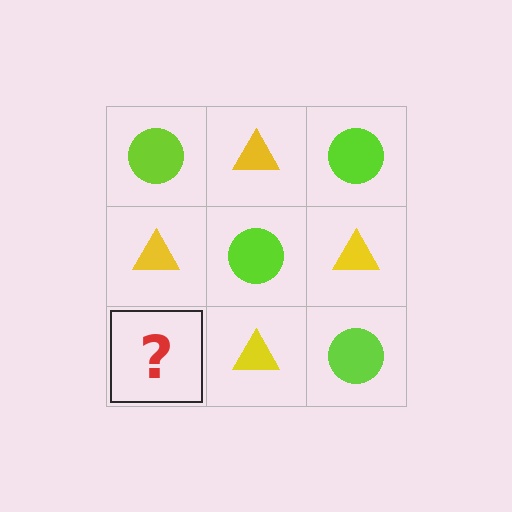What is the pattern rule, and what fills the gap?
The rule is that it alternates lime circle and yellow triangle in a checkerboard pattern. The gap should be filled with a lime circle.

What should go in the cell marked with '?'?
The missing cell should contain a lime circle.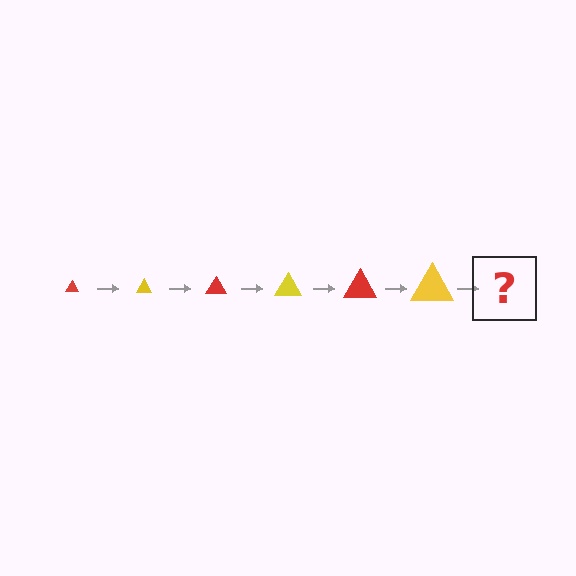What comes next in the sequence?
The next element should be a red triangle, larger than the previous one.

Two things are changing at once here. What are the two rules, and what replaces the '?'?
The two rules are that the triangle grows larger each step and the color cycles through red and yellow. The '?' should be a red triangle, larger than the previous one.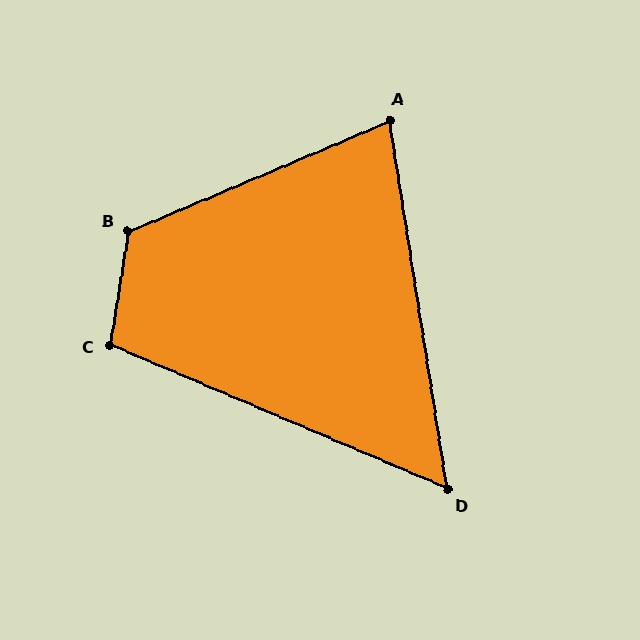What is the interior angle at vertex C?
Approximately 104 degrees (obtuse).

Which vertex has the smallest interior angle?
D, at approximately 58 degrees.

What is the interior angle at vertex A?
Approximately 76 degrees (acute).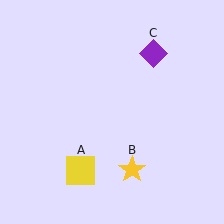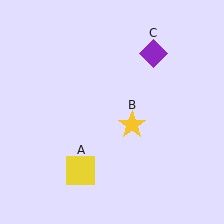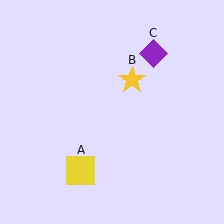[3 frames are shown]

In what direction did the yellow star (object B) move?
The yellow star (object B) moved up.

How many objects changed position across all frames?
1 object changed position: yellow star (object B).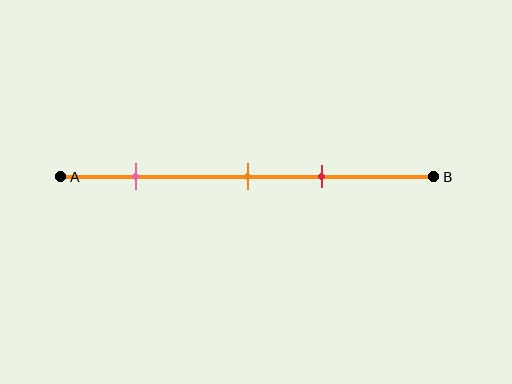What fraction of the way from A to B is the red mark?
The red mark is approximately 70% (0.7) of the way from A to B.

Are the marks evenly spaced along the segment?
No, the marks are not evenly spaced.